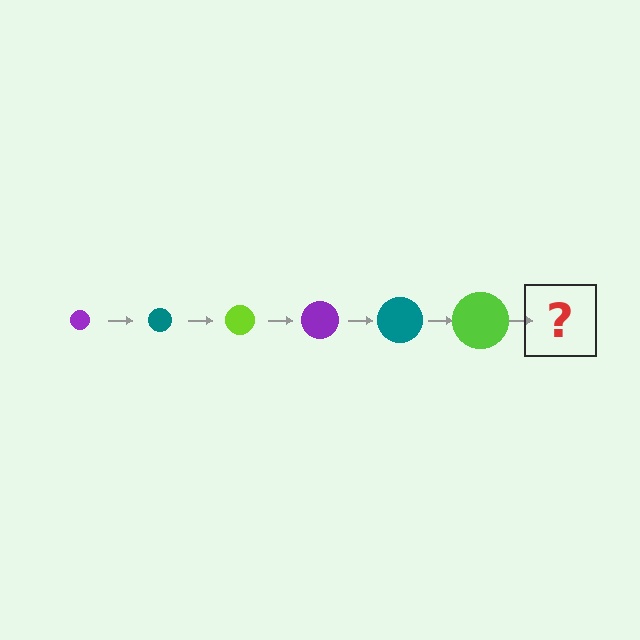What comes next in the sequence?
The next element should be a purple circle, larger than the previous one.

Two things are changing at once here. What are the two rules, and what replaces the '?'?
The two rules are that the circle grows larger each step and the color cycles through purple, teal, and lime. The '?' should be a purple circle, larger than the previous one.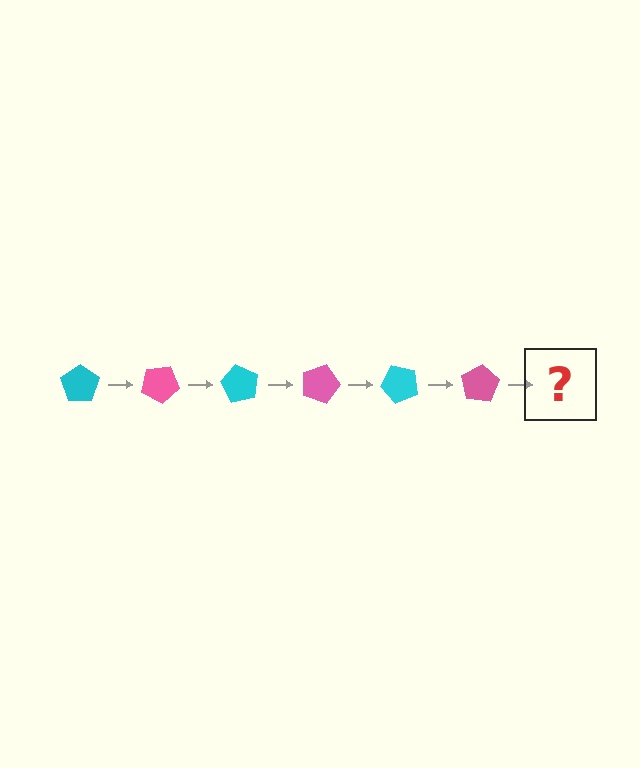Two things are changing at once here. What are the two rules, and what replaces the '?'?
The two rules are that it rotates 30 degrees each step and the color cycles through cyan and pink. The '?' should be a cyan pentagon, rotated 180 degrees from the start.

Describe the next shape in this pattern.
It should be a cyan pentagon, rotated 180 degrees from the start.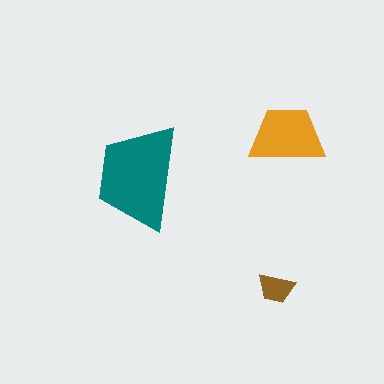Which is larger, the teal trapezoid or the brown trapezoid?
The teal one.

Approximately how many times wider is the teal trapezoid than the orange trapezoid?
About 1.5 times wider.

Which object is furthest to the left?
The teal trapezoid is leftmost.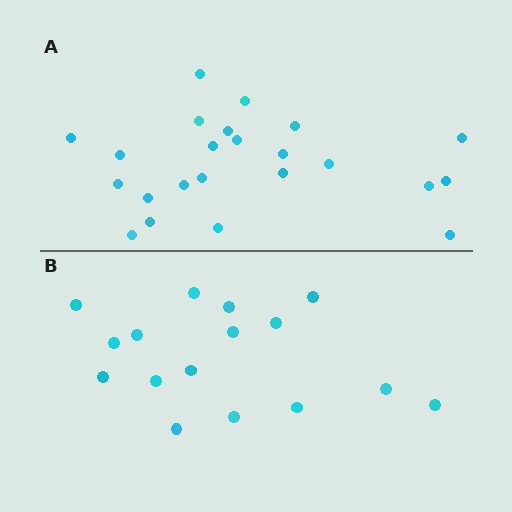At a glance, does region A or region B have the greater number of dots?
Region A (the top region) has more dots.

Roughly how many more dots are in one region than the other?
Region A has roughly 8 or so more dots than region B.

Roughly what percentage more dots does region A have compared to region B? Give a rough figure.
About 45% more.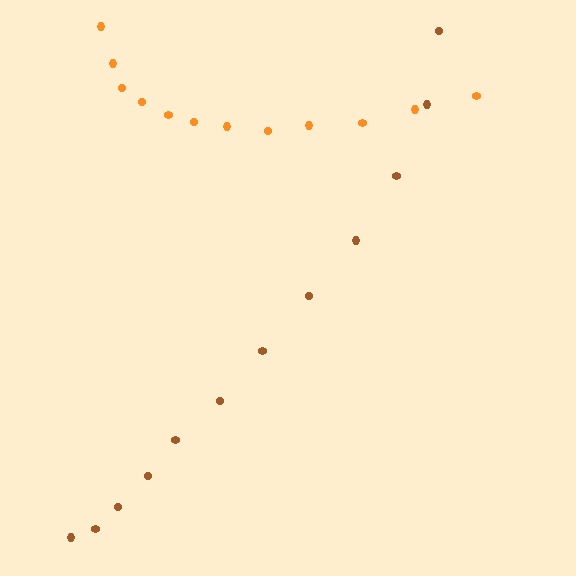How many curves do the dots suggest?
There are 2 distinct paths.